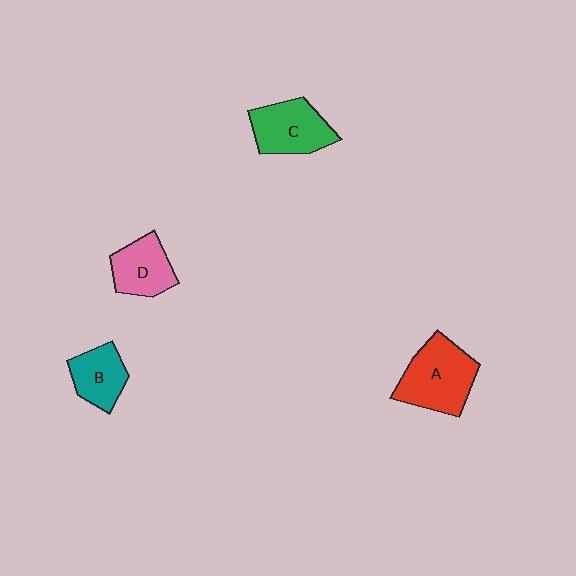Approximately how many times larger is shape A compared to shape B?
Approximately 1.6 times.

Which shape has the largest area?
Shape A (red).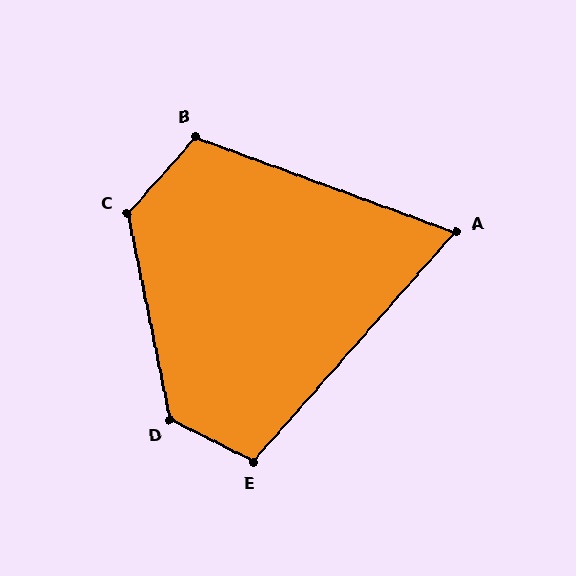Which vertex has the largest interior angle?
D, at approximately 128 degrees.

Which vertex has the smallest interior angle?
A, at approximately 69 degrees.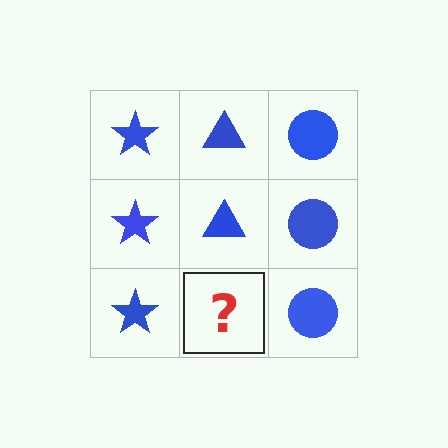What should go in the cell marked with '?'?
The missing cell should contain a blue triangle.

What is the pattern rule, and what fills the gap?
The rule is that each column has a consistent shape. The gap should be filled with a blue triangle.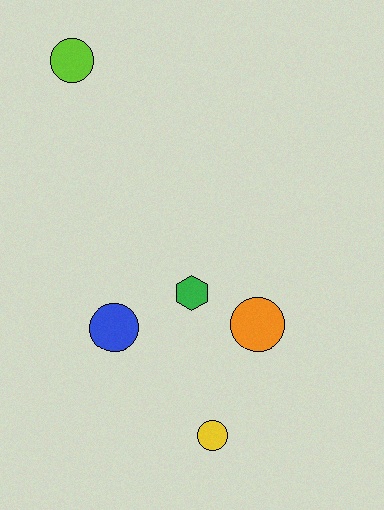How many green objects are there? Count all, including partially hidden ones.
There is 1 green object.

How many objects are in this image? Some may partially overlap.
There are 5 objects.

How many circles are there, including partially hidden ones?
There are 4 circles.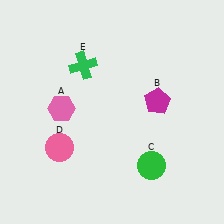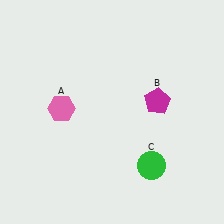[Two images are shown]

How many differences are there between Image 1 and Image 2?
There are 2 differences between the two images.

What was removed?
The green cross (E), the pink circle (D) were removed in Image 2.